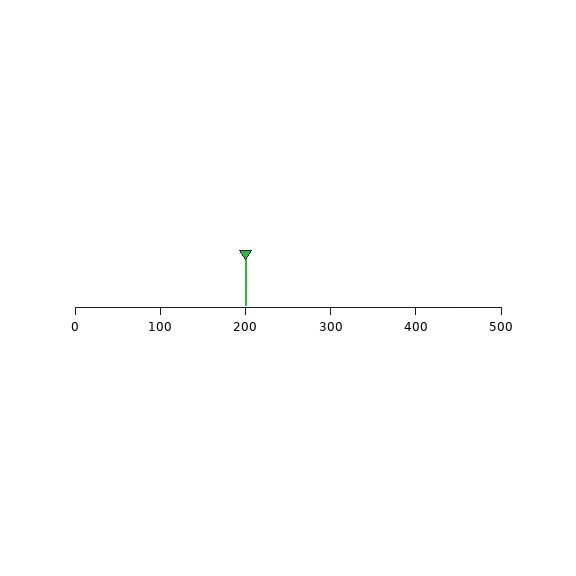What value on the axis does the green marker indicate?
The marker indicates approximately 200.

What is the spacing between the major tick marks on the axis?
The major ticks are spaced 100 apart.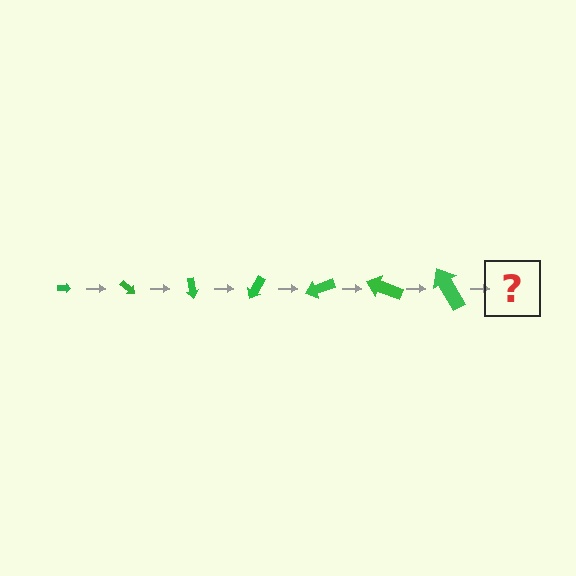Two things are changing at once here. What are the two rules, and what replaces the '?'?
The two rules are that the arrow grows larger each step and it rotates 40 degrees each step. The '?' should be an arrow, larger than the previous one and rotated 280 degrees from the start.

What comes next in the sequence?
The next element should be an arrow, larger than the previous one and rotated 280 degrees from the start.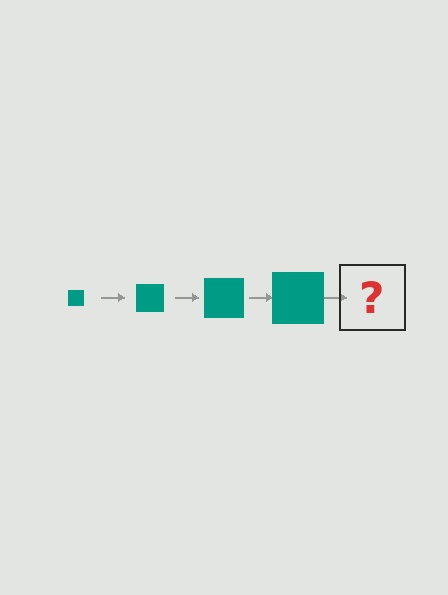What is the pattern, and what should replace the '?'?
The pattern is that the square gets progressively larger each step. The '?' should be a teal square, larger than the previous one.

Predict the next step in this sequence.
The next step is a teal square, larger than the previous one.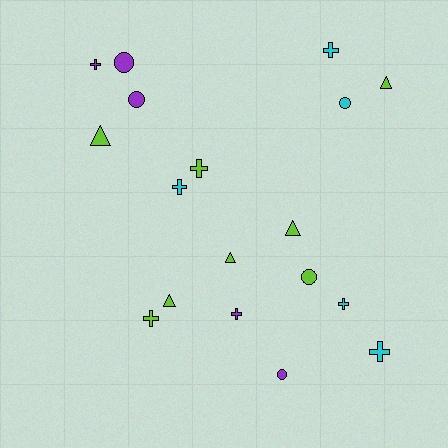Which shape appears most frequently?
Cross, with 8 objects.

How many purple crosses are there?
There are 2 purple crosses.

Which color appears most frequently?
Lime, with 8 objects.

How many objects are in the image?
There are 18 objects.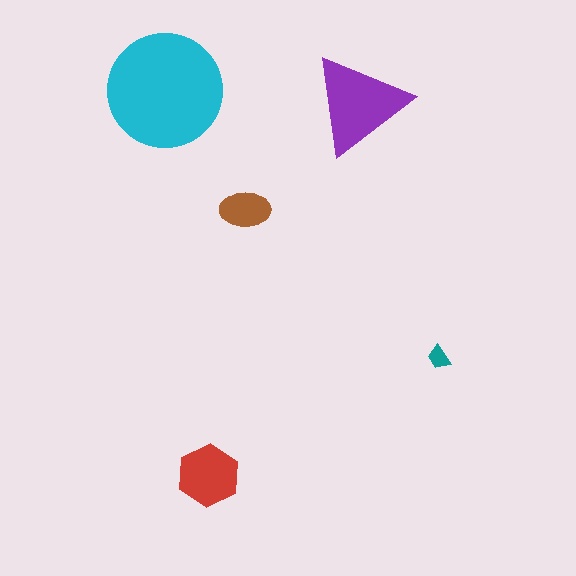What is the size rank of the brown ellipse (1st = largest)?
4th.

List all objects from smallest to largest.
The teal trapezoid, the brown ellipse, the red hexagon, the purple triangle, the cyan circle.